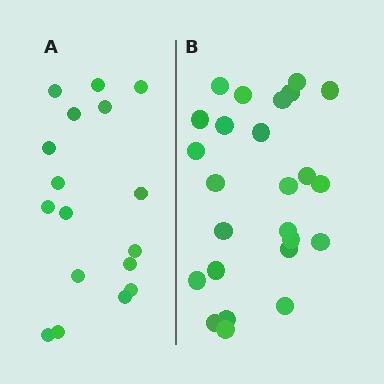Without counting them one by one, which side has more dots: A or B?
Region B (the right region) has more dots.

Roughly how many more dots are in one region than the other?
Region B has roughly 8 or so more dots than region A.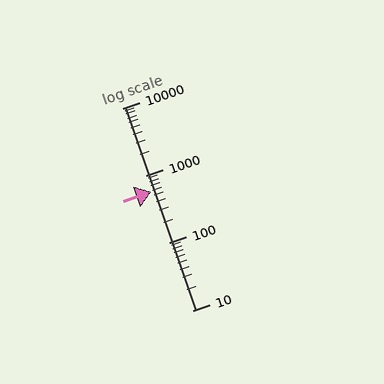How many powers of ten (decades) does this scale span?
The scale spans 3 decades, from 10 to 10000.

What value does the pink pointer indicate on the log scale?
The pointer indicates approximately 570.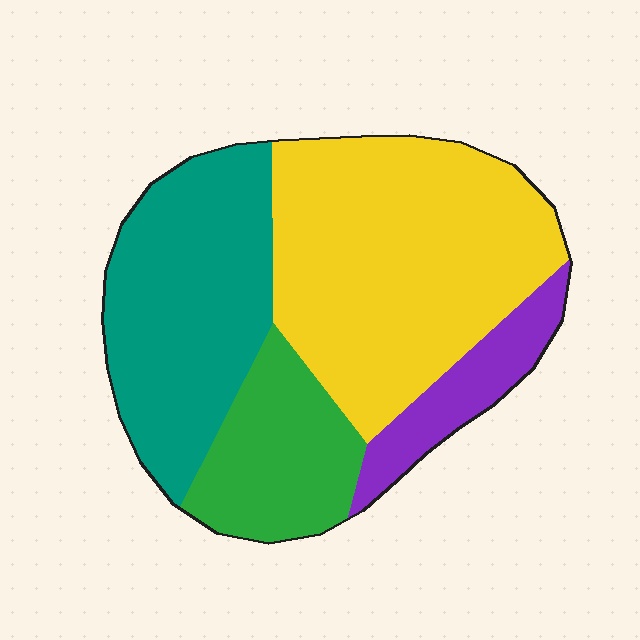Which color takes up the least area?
Purple, at roughly 10%.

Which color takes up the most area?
Yellow, at roughly 45%.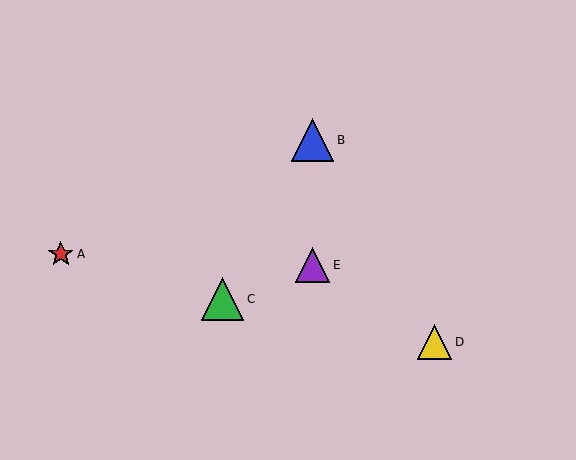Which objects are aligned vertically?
Objects B, E are aligned vertically.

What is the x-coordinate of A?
Object A is at x≈61.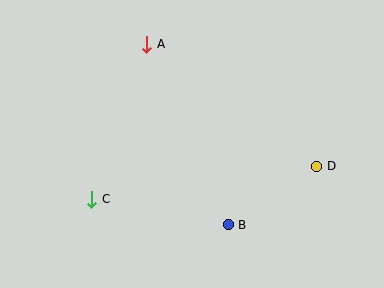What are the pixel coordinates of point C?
Point C is at (92, 199).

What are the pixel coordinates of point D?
Point D is at (317, 166).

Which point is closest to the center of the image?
Point B at (228, 225) is closest to the center.